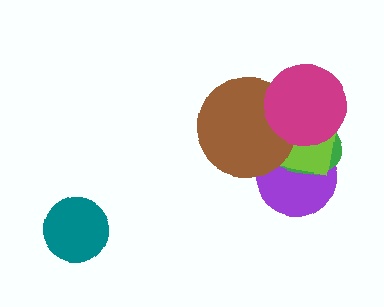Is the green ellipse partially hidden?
Yes, it is partially covered by another shape.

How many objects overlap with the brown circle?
4 objects overlap with the brown circle.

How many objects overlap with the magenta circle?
4 objects overlap with the magenta circle.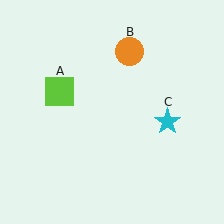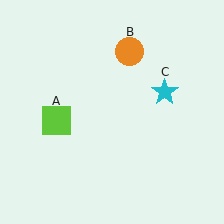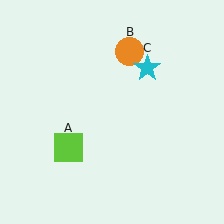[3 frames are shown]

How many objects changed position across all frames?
2 objects changed position: lime square (object A), cyan star (object C).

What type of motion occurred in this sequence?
The lime square (object A), cyan star (object C) rotated counterclockwise around the center of the scene.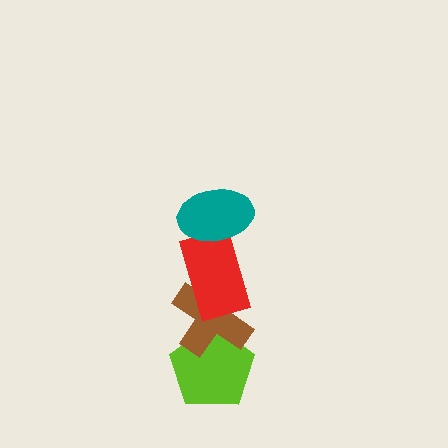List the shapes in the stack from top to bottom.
From top to bottom: the teal ellipse, the red rectangle, the brown cross, the lime pentagon.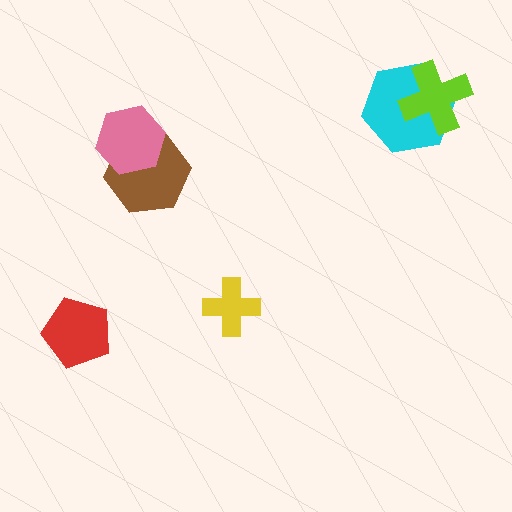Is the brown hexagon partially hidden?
Yes, it is partially covered by another shape.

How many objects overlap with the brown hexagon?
1 object overlaps with the brown hexagon.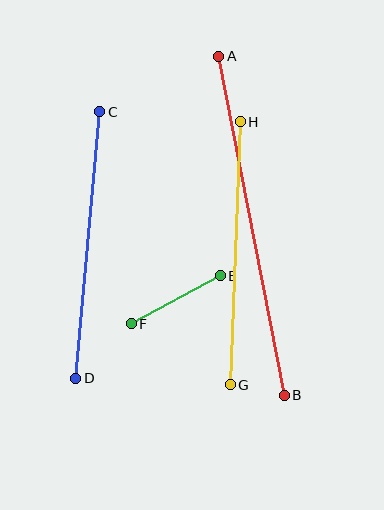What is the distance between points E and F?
The distance is approximately 101 pixels.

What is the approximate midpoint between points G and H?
The midpoint is at approximately (235, 253) pixels.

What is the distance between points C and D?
The distance is approximately 267 pixels.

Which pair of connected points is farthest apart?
Points A and B are farthest apart.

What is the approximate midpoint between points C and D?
The midpoint is at approximately (88, 245) pixels.